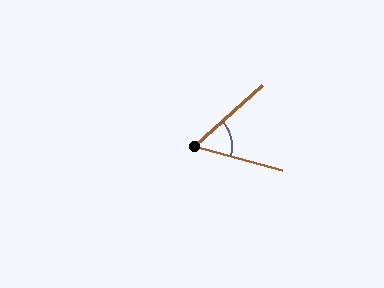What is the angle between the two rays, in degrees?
Approximately 57 degrees.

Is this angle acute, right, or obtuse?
It is acute.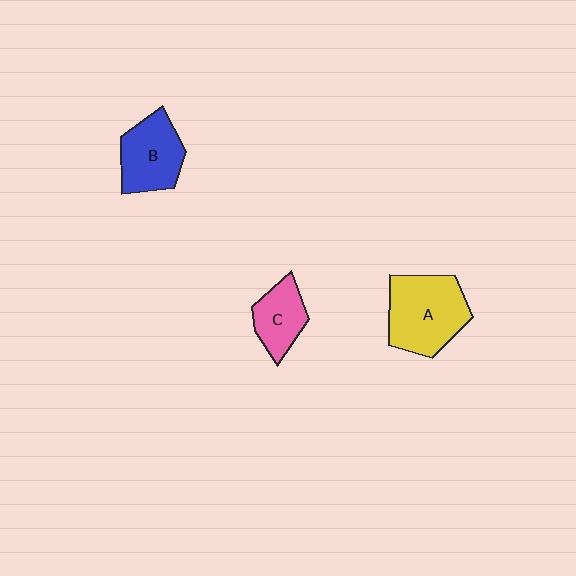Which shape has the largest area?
Shape A (yellow).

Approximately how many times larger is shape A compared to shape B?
Approximately 1.3 times.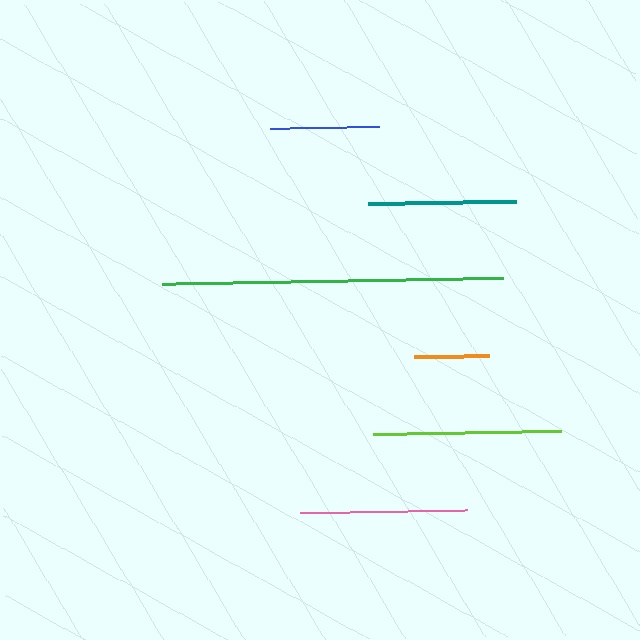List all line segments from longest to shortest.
From longest to shortest: green, lime, pink, teal, blue, orange.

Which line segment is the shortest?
The orange line is the shortest at approximately 75 pixels.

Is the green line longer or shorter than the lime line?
The green line is longer than the lime line.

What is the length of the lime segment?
The lime segment is approximately 188 pixels long.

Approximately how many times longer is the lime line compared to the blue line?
The lime line is approximately 1.7 times the length of the blue line.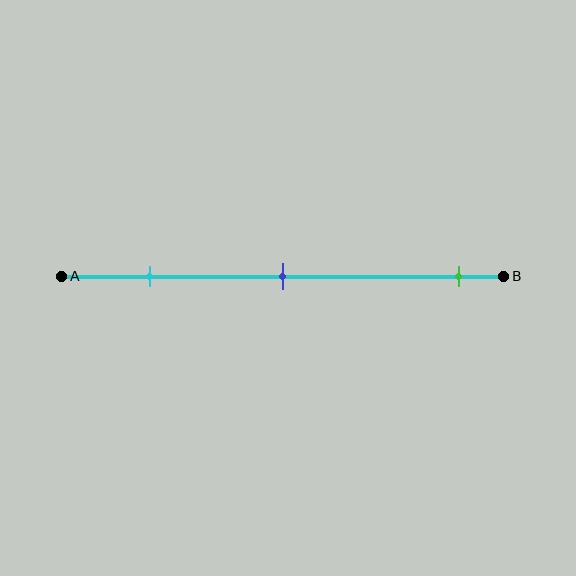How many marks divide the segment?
There are 3 marks dividing the segment.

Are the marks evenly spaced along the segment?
No, the marks are not evenly spaced.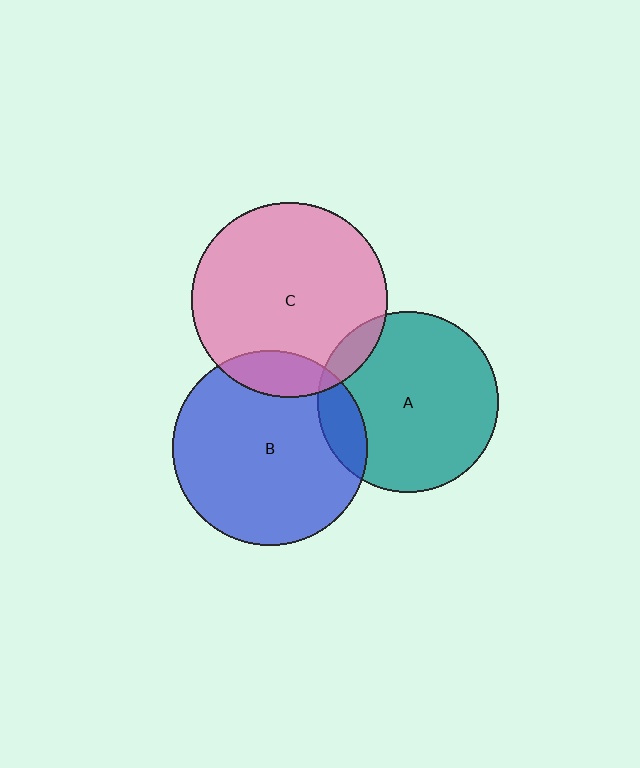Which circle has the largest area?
Circle C (pink).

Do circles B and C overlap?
Yes.